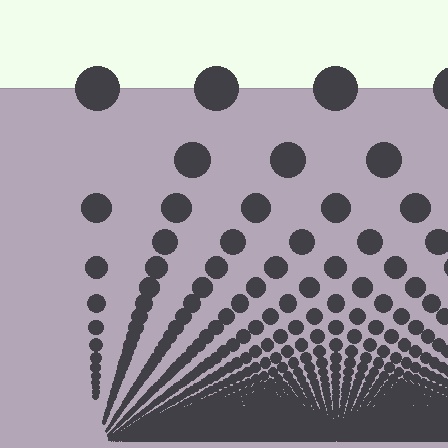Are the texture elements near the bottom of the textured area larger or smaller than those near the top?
Smaller. The gradient is inverted — elements near the bottom are smaller and denser.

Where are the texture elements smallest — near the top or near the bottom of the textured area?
Near the bottom.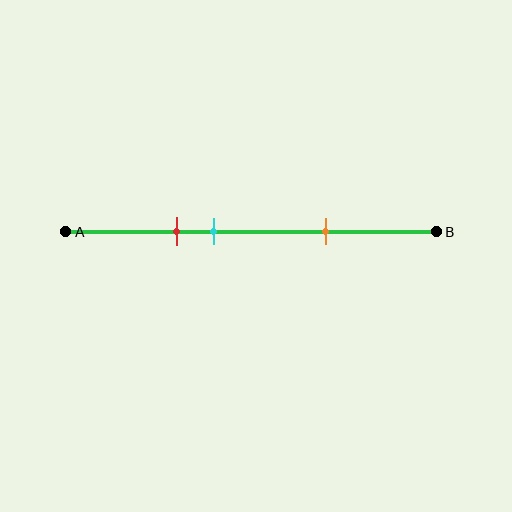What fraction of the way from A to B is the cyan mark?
The cyan mark is approximately 40% (0.4) of the way from A to B.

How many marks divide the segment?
There are 3 marks dividing the segment.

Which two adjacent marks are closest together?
The red and cyan marks are the closest adjacent pair.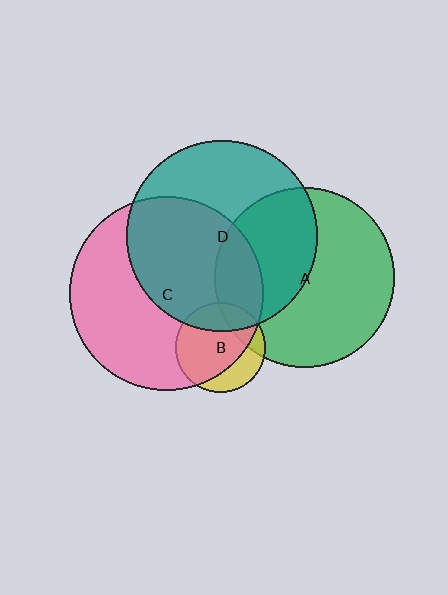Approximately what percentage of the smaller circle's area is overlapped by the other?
Approximately 50%.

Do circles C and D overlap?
Yes.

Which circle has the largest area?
Circle C (pink).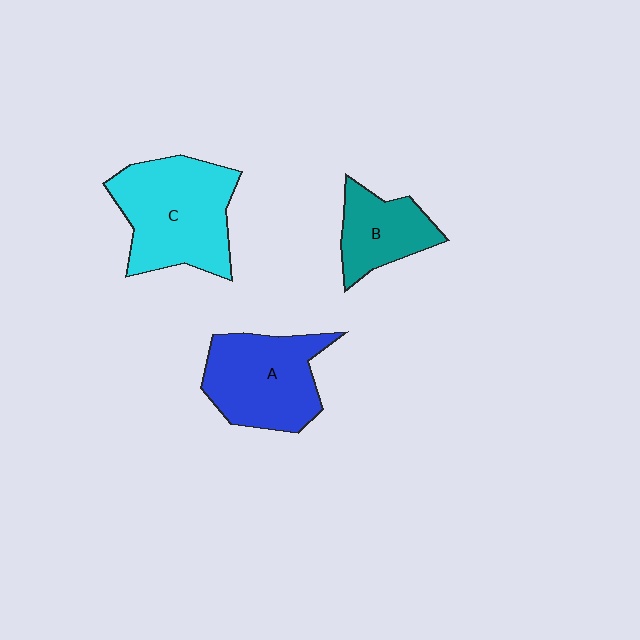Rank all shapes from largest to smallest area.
From largest to smallest: C (cyan), A (blue), B (teal).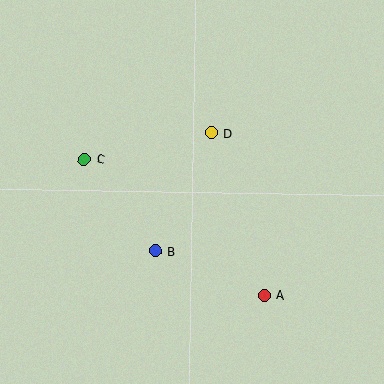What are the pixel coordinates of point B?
Point B is at (155, 251).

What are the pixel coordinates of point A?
Point A is at (265, 295).